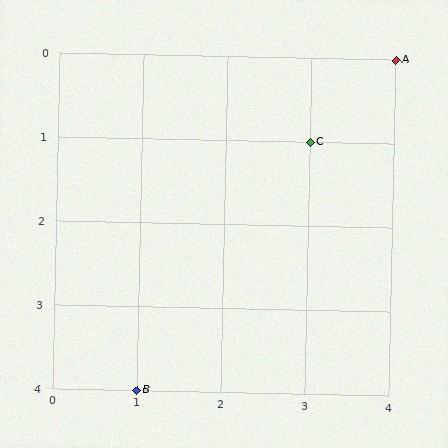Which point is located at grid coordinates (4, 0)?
Point A is at (4, 0).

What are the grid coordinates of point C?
Point C is at grid coordinates (3, 1).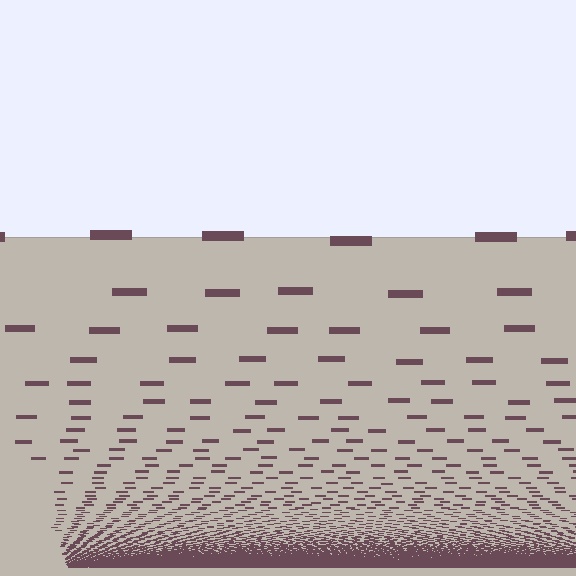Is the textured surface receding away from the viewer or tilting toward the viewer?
The surface appears to tilt toward the viewer. Texture elements get larger and sparser toward the top.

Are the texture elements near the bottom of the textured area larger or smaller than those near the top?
Smaller. The gradient is inverted — elements near the bottom are smaller and denser.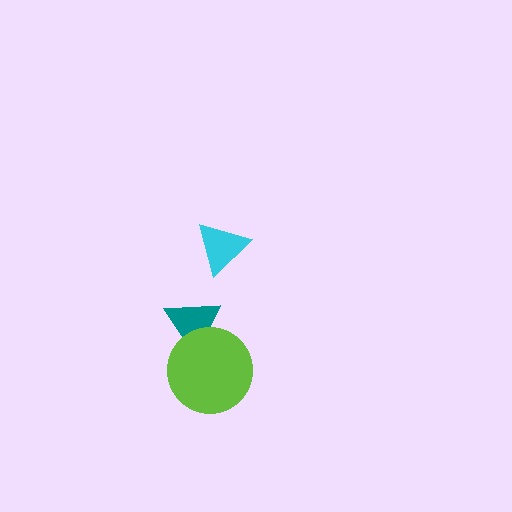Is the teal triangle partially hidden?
Yes, it is partially covered by another shape.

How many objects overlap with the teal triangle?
1 object overlaps with the teal triangle.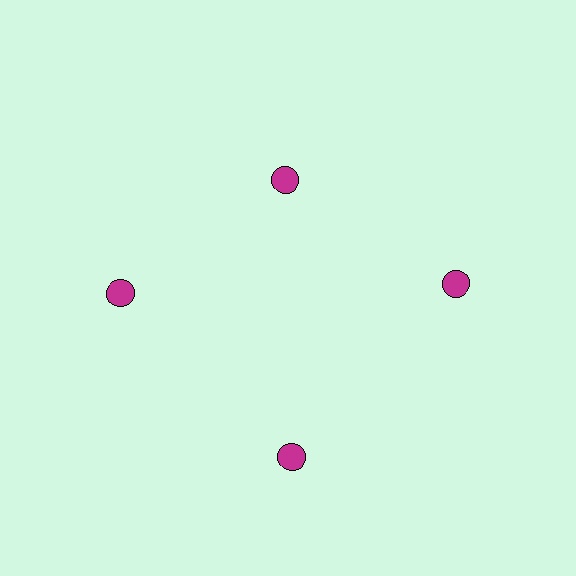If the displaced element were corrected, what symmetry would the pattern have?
It would have 4-fold rotational symmetry — the pattern would map onto itself every 90 degrees.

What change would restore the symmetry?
The symmetry would be restored by moving it outward, back onto the ring so that all 4 circles sit at equal angles and equal distance from the center.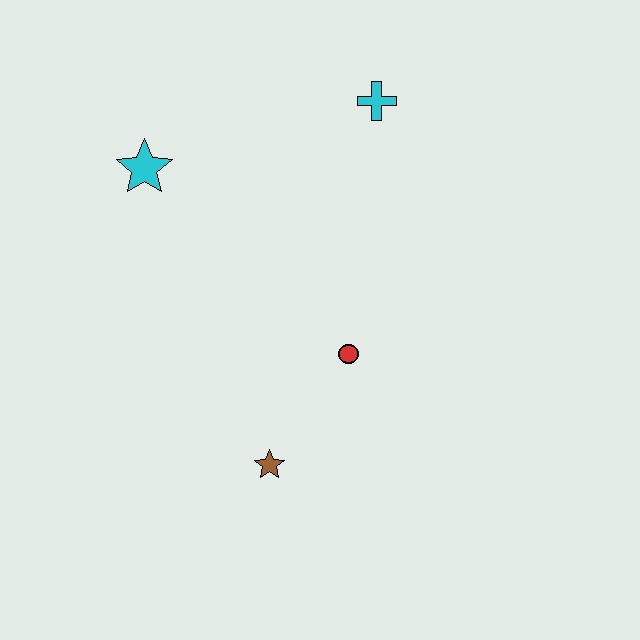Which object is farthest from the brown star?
The cyan cross is farthest from the brown star.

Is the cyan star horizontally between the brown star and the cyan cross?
No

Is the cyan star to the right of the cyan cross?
No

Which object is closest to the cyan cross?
The cyan star is closest to the cyan cross.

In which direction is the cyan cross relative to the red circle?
The cyan cross is above the red circle.